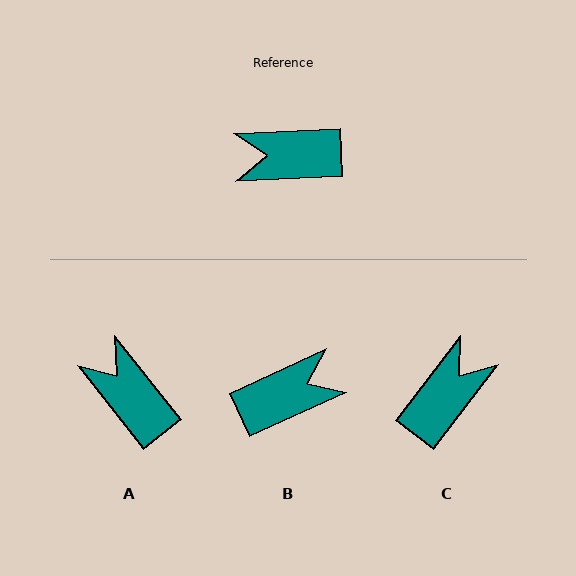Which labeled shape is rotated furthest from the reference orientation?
B, about 158 degrees away.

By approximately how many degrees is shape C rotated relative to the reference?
Approximately 130 degrees clockwise.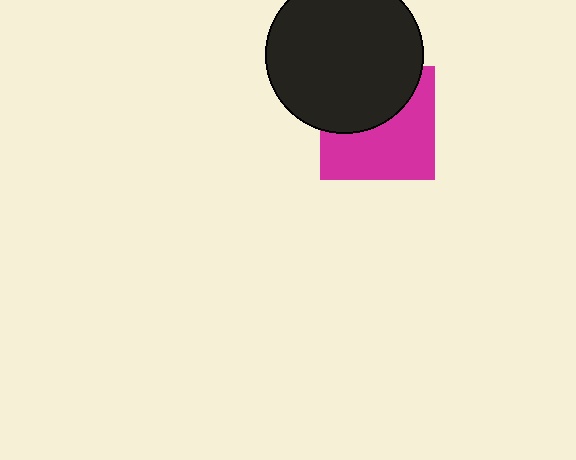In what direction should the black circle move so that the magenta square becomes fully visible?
The black circle should move up. That is the shortest direction to clear the overlap and leave the magenta square fully visible.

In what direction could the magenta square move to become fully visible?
The magenta square could move down. That would shift it out from behind the black circle entirely.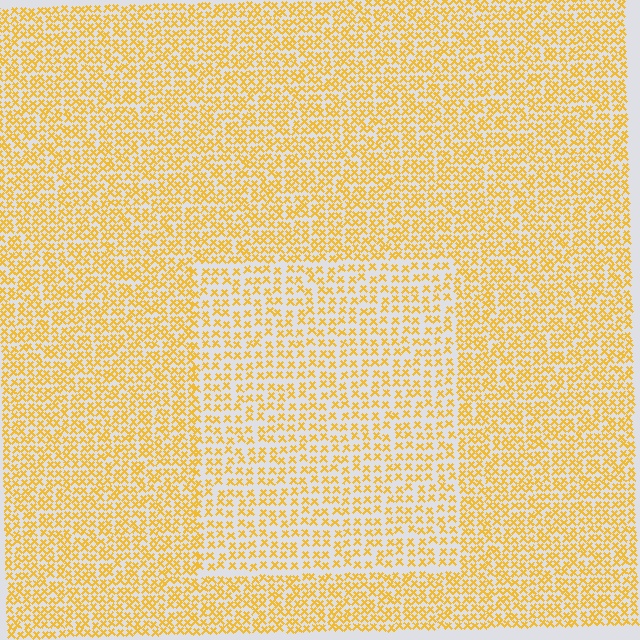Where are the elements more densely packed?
The elements are more densely packed outside the rectangle boundary.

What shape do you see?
I see a rectangle.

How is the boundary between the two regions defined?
The boundary is defined by a change in element density (approximately 1.6x ratio). All elements are the same color, size, and shape.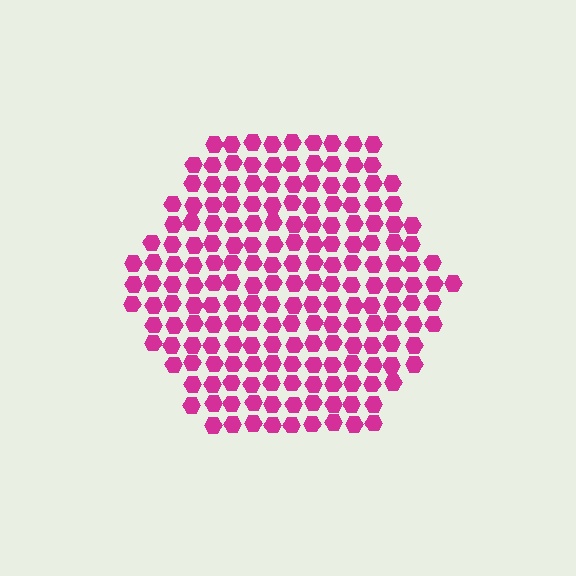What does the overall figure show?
The overall figure shows a hexagon.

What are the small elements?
The small elements are hexagons.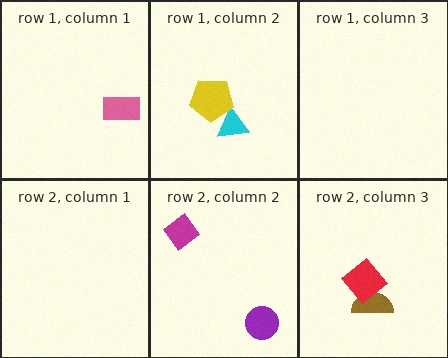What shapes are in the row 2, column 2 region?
The magenta diamond, the purple circle.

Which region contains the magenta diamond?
The row 2, column 2 region.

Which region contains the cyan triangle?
The row 1, column 2 region.